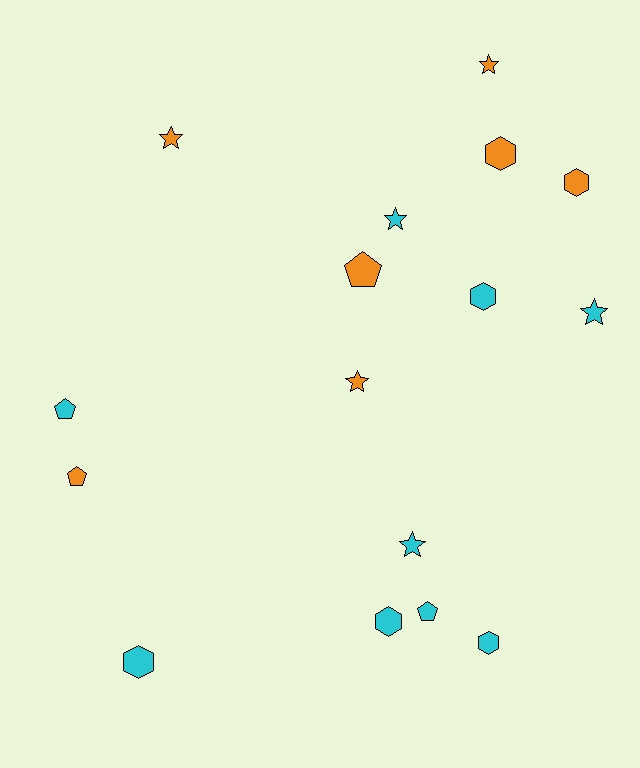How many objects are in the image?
There are 16 objects.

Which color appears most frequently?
Cyan, with 9 objects.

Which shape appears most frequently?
Hexagon, with 6 objects.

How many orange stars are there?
There are 3 orange stars.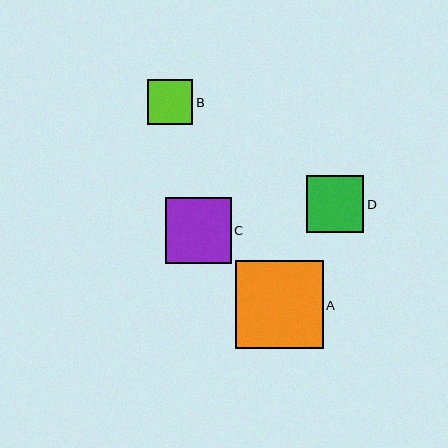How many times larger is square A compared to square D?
Square A is approximately 1.5 times the size of square D.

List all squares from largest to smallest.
From largest to smallest: A, C, D, B.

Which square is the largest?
Square A is the largest with a size of approximately 88 pixels.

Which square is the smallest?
Square B is the smallest with a size of approximately 45 pixels.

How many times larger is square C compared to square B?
Square C is approximately 1.5 times the size of square B.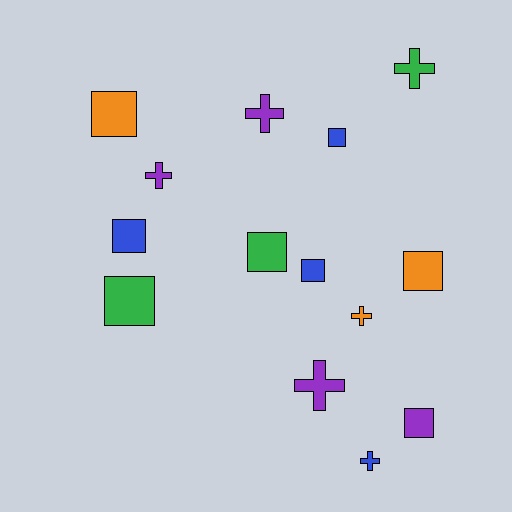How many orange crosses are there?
There is 1 orange cross.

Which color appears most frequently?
Purple, with 4 objects.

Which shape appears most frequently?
Square, with 8 objects.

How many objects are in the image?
There are 14 objects.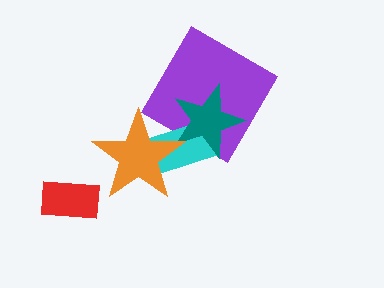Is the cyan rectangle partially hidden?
Yes, it is partially covered by another shape.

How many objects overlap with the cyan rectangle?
3 objects overlap with the cyan rectangle.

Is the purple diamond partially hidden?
Yes, it is partially covered by another shape.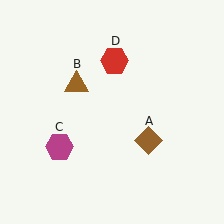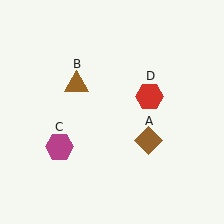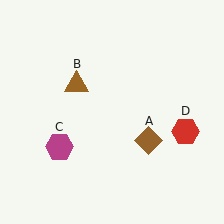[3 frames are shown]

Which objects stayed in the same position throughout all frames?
Brown diamond (object A) and brown triangle (object B) and magenta hexagon (object C) remained stationary.